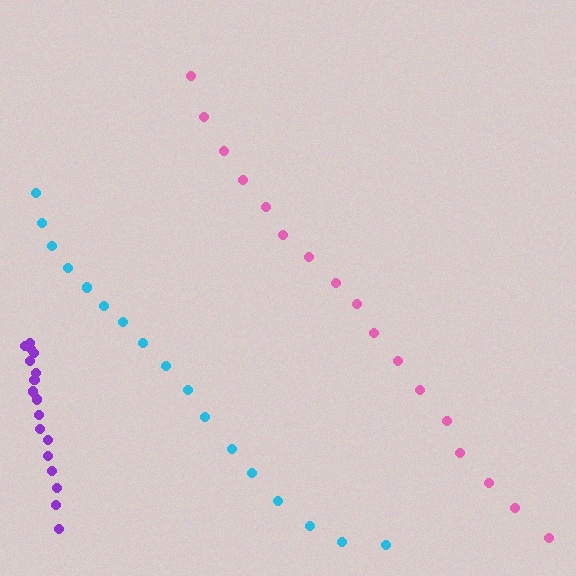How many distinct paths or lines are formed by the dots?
There are 3 distinct paths.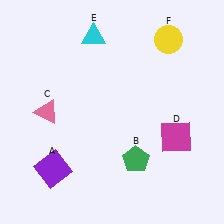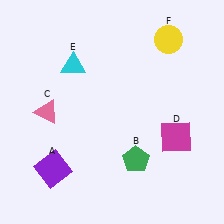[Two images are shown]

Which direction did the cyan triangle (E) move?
The cyan triangle (E) moved down.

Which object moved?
The cyan triangle (E) moved down.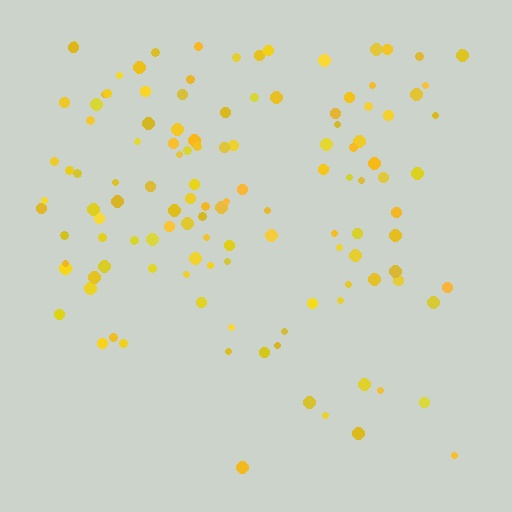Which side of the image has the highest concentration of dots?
The top.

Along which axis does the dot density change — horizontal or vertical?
Vertical.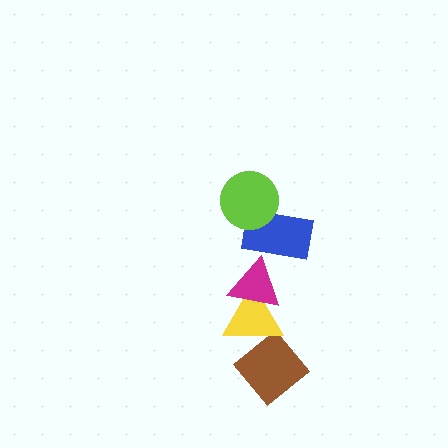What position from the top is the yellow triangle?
The yellow triangle is 4th from the top.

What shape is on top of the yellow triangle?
The magenta triangle is on top of the yellow triangle.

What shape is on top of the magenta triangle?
The blue rectangle is on top of the magenta triangle.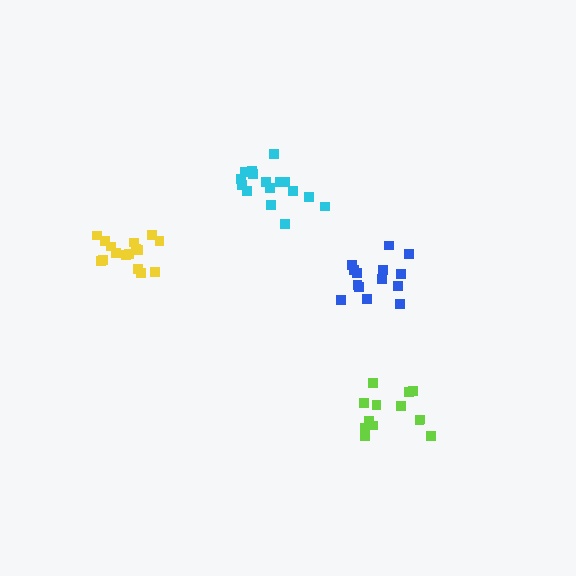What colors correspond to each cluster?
The clusters are colored: yellow, cyan, lime, blue.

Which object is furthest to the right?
The lime cluster is rightmost.